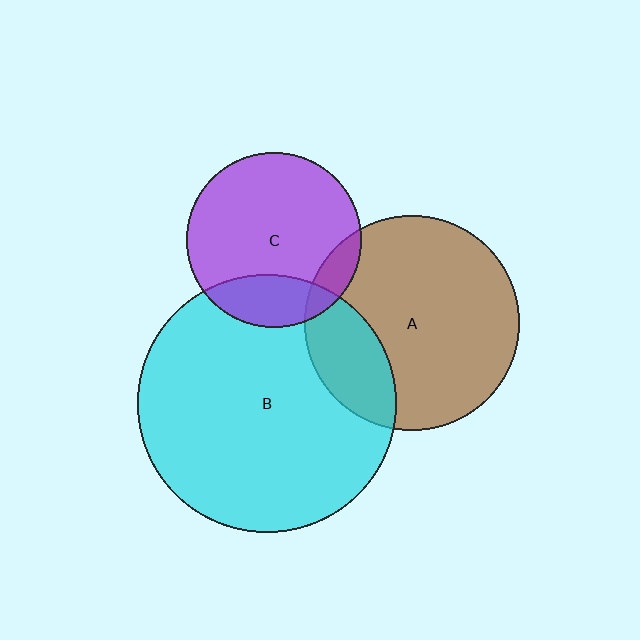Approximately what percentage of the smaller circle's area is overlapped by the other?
Approximately 20%.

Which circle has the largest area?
Circle B (cyan).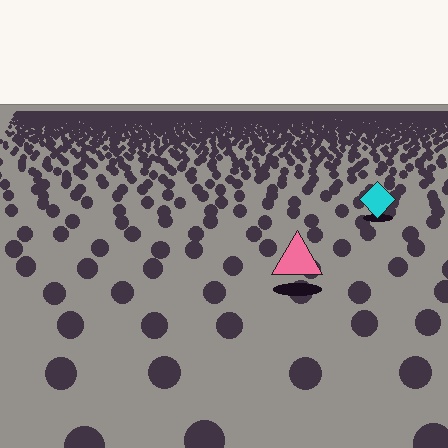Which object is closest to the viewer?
The pink triangle is closest. The texture marks near it are larger and more spread out.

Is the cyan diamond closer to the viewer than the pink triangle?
No. The pink triangle is closer — you can tell from the texture gradient: the ground texture is coarser near it.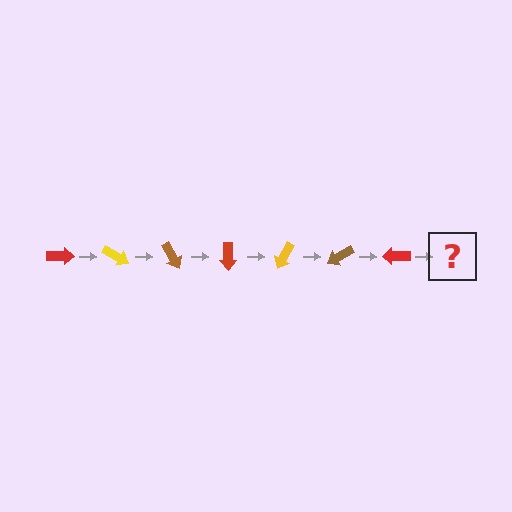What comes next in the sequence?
The next element should be a yellow arrow, rotated 210 degrees from the start.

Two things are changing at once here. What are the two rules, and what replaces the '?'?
The two rules are that it rotates 30 degrees each step and the color cycles through red, yellow, and brown. The '?' should be a yellow arrow, rotated 210 degrees from the start.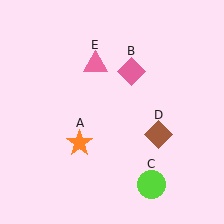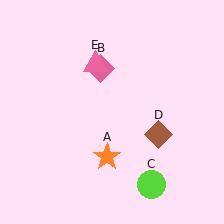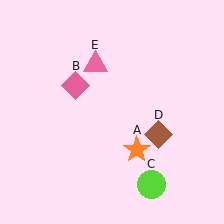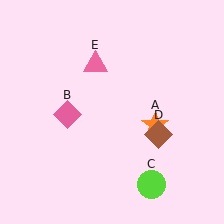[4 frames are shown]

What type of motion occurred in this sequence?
The orange star (object A), pink diamond (object B) rotated counterclockwise around the center of the scene.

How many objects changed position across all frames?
2 objects changed position: orange star (object A), pink diamond (object B).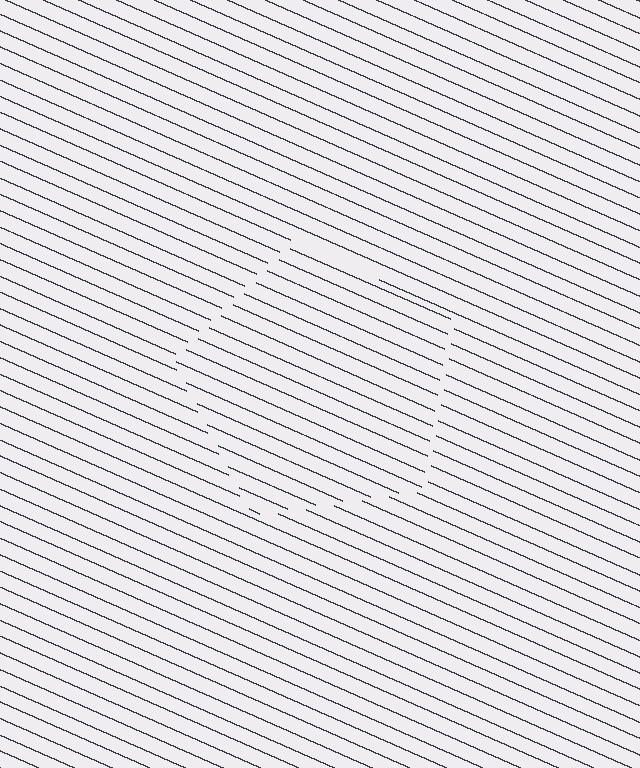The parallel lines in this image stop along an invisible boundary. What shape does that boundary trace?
An illusory pentagon. The interior of the shape contains the same grating, shifted by half a period — the contour is defined by the phase discontinuity where line-ends from the inner and outer gratings abut.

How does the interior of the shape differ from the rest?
The interior of the shape contains the same grating, shifted by half a period — the contour is defined by the phase discontinuity where line-ends from the inner and outer gratings abut.